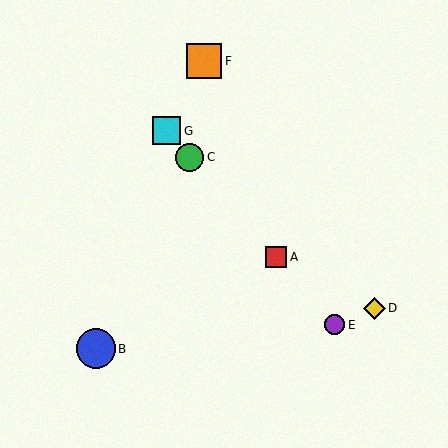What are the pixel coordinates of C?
Object C is at (190, 157).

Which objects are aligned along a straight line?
Objects A, C, E, G are aligned along a straight line.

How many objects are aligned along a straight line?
4 objects (A, C, E, G) are aligned along a straight line.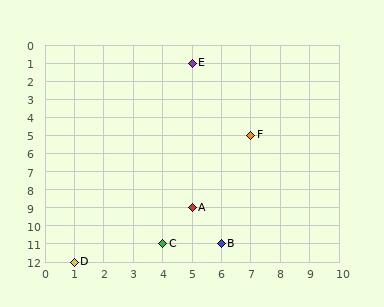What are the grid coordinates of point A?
Point A is at grid coordinates (5, 9).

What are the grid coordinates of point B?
Point B is at grid coordinates (6, 11).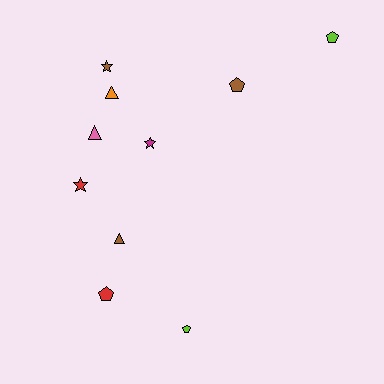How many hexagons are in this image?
There are no hexagons.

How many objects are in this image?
There are 10 objects.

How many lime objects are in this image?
There are 2 lime objects.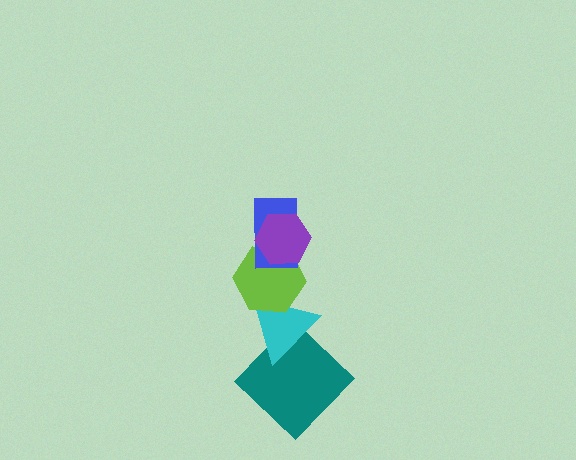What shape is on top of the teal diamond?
The cyan triangle is on top of the teal diamond.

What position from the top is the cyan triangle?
The cyan triangle is 4th from the top.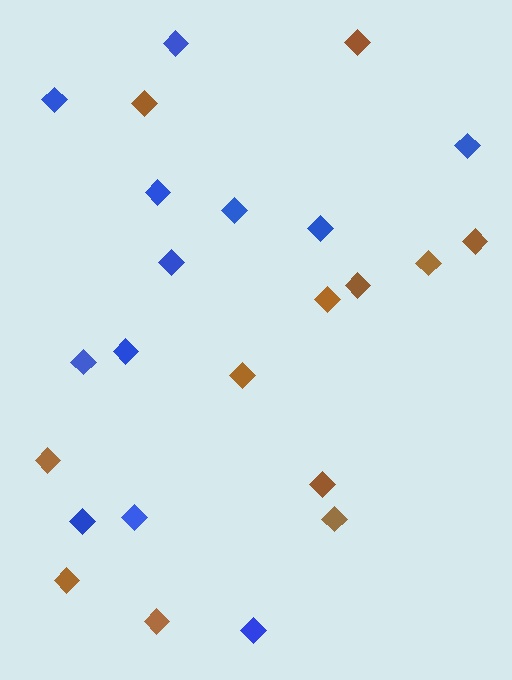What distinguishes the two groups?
There are 2 groups: one group of brown diamonds (12) and one group of blue diamonds (12).